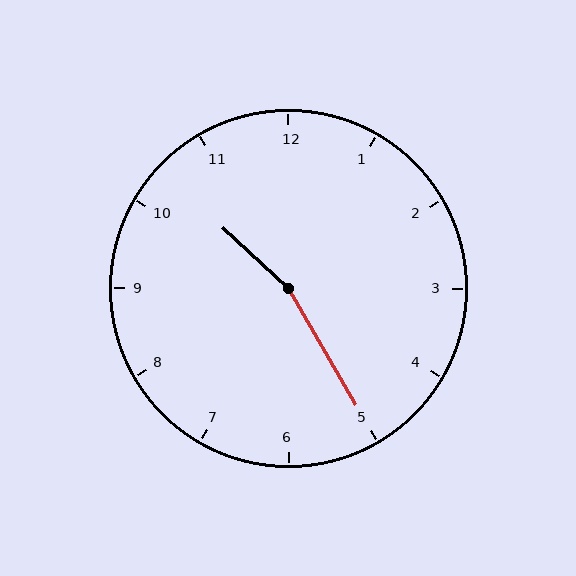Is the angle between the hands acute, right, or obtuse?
It is obtuse.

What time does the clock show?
10:25.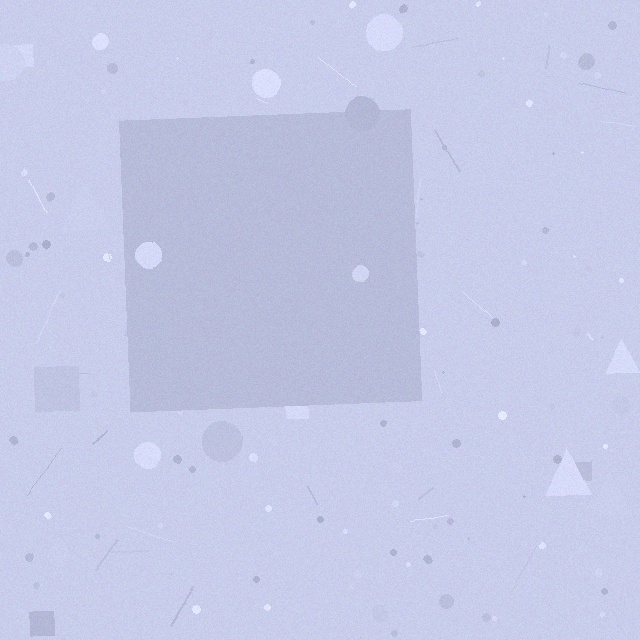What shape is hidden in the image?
A square is hidden in the image.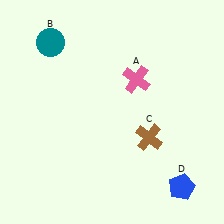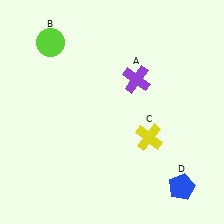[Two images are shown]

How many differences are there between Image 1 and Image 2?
There are 3 differences between the two images.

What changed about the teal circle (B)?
In Image 1, B is teal. In Image 2, it changed to lime.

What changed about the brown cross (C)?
In Image 1, C is brown. In Image 2, it changed to yellow.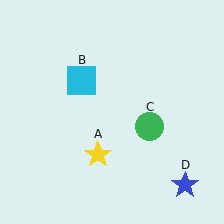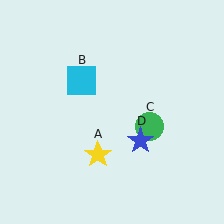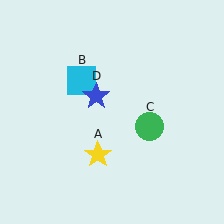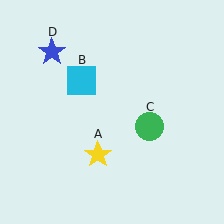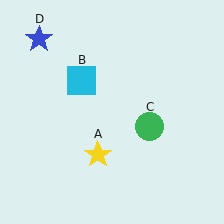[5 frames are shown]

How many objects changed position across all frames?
1 object changed position: blue star (object D).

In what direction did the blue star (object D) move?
The blue star (object D) moved up and to the left.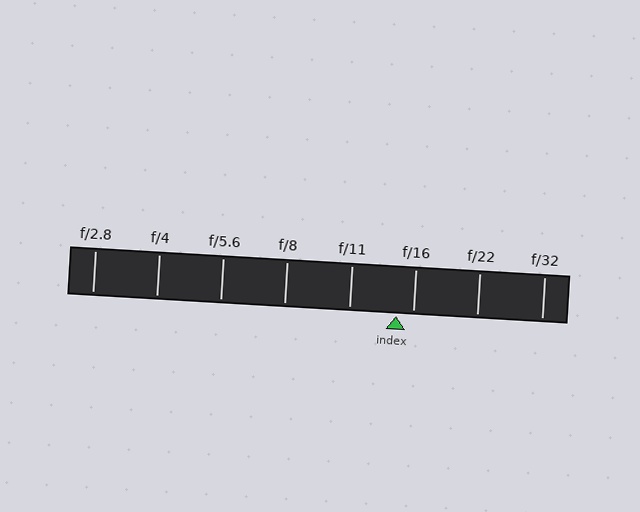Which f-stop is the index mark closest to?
The index mark is closest to f/16.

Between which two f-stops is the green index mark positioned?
The index mark is between f/11 and f/16.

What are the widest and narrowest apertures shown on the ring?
The widest aperture shown is f/2.8 and the narrowest is f/32.